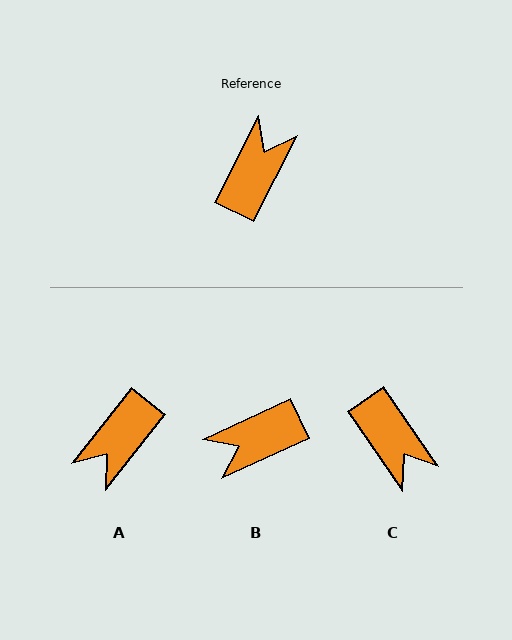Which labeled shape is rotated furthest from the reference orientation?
A, about 169 degrees away.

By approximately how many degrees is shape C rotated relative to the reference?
Approximately 118 degrees clockwise.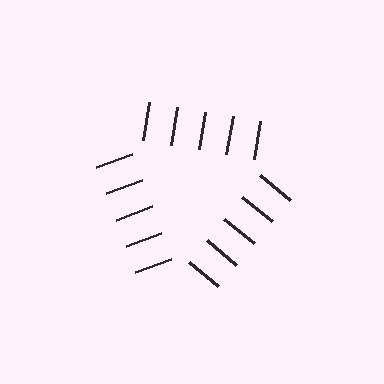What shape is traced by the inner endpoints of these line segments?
An illusory triangle — the line segments terminate on its edges but no continuous stroke is drawn.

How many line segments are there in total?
15 — 5 along each of the 3 edges.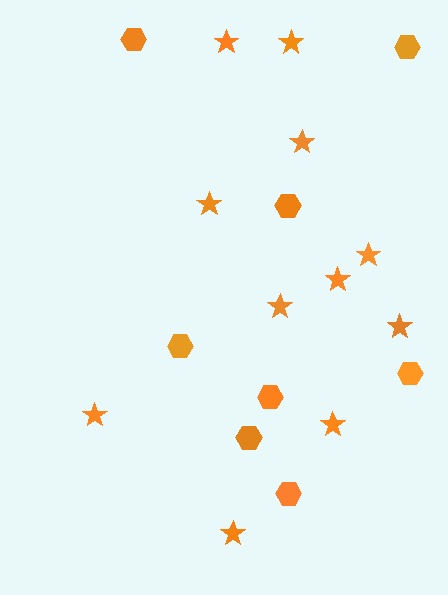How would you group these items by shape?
There are 2 groups: one group of stars (11) and one group of hexagons (8).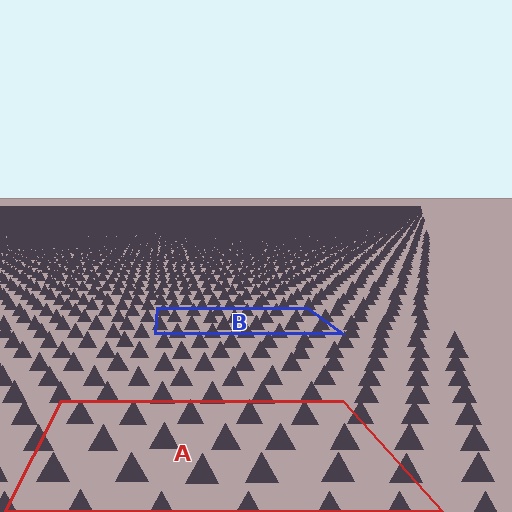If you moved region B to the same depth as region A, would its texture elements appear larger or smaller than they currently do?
They would appear larger. At a closer depth, the same texture elements are projected at a bigger on-screen size.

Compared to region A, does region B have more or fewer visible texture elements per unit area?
Region B has more texture elements per unit area — they are packed more densely because it is farther away.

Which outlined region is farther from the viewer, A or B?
Region B is farther from the viewer — the texture elements inside it appear smaller and more densely packed.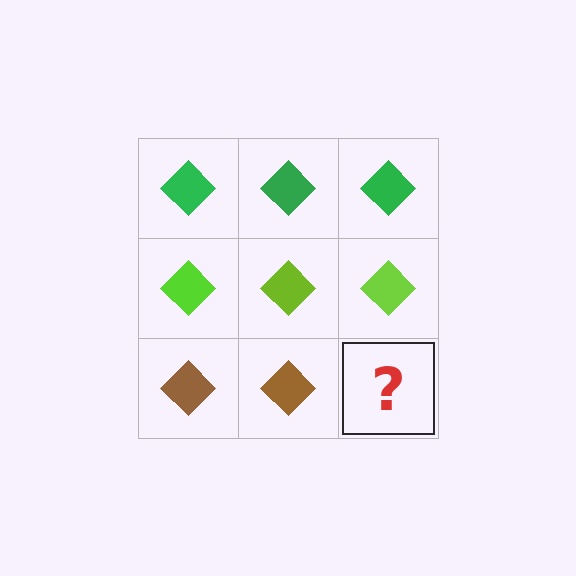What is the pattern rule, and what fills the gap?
The rule is that each row has a consistent color. The gap should be filled with a brown diamond.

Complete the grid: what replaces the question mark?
The question mark should be replaced with a brown diamond.